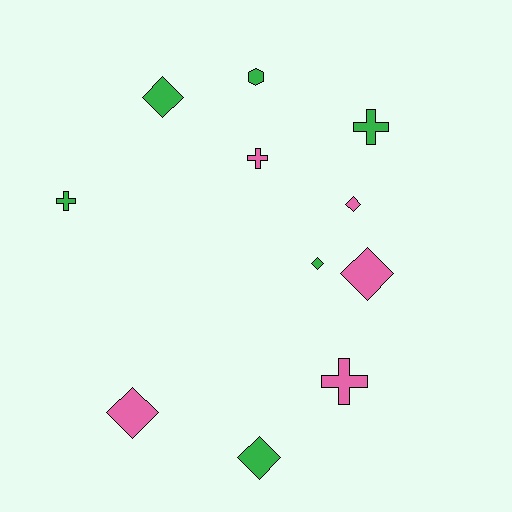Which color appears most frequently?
Green, with 6 objects.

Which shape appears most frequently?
Diamond, with 6 objects.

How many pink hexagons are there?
There are no pink hexagons.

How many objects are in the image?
There are 11 objects.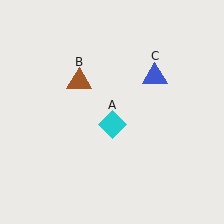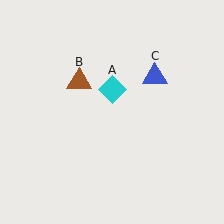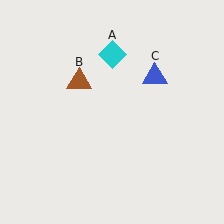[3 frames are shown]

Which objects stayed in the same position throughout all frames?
Brown triangle (object B) and blue triangle (object C) remained stationary.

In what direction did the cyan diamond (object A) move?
The cyan diamond (object A) moved up.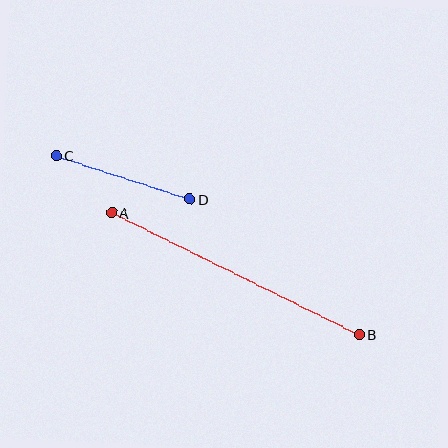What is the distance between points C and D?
The distance is approximately 141 pixels.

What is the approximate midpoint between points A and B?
The midpoint is at approximately (235, 274) pixels.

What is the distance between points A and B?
The distance is approximately 276 pixels.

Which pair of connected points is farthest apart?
Points A and B are farthest apart.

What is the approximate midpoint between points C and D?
The midpoint is at approximately (123, 177) pixels.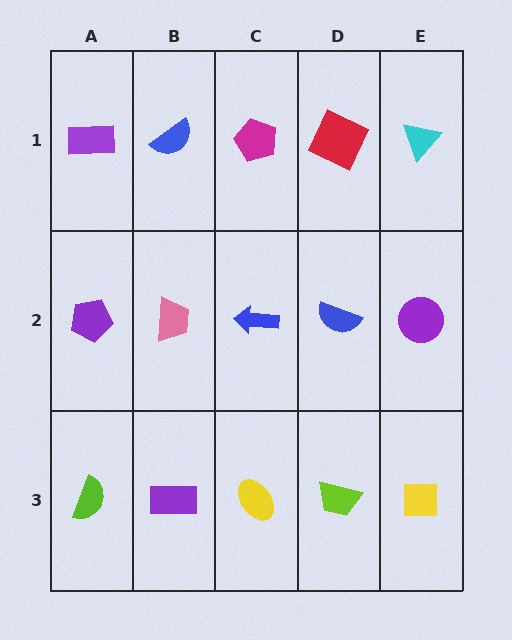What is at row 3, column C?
A yellow ellipse.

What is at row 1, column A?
A purple rectangle.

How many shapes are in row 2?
5 shapes.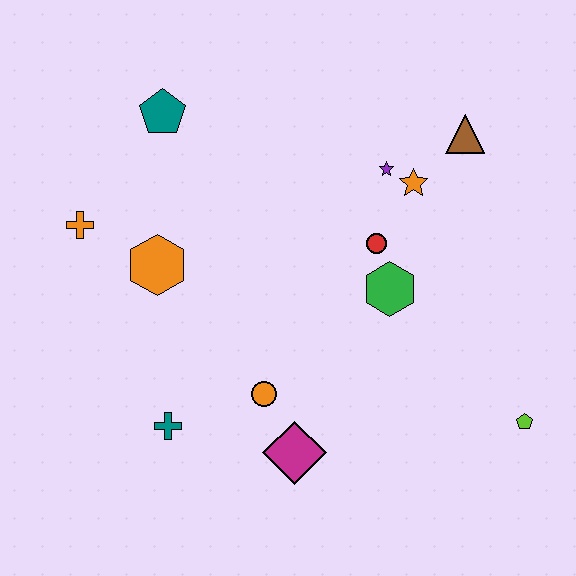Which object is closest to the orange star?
The purple star is closest to the orange star.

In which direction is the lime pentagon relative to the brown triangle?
The lime pentagon is below the brown triangle.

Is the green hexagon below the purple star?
Yes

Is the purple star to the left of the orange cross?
No